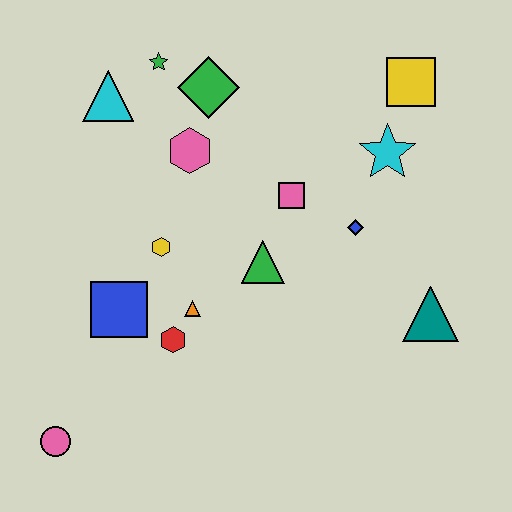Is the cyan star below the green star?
Yes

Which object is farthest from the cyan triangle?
The teal triangle is farthest from the cyan triangle.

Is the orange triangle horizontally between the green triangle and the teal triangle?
No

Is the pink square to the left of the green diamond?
No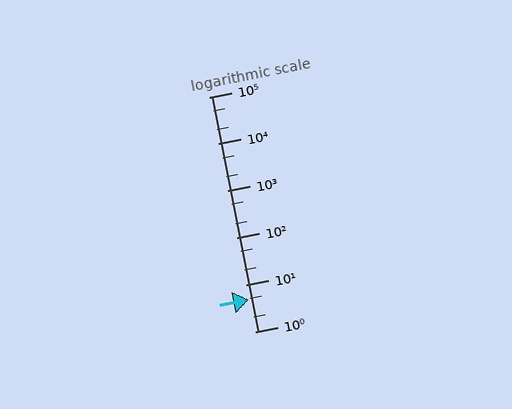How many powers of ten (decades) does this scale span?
The scale spans 5 decades, from 1 to 100000.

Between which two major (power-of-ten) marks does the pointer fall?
The pointer is between 1 and 10.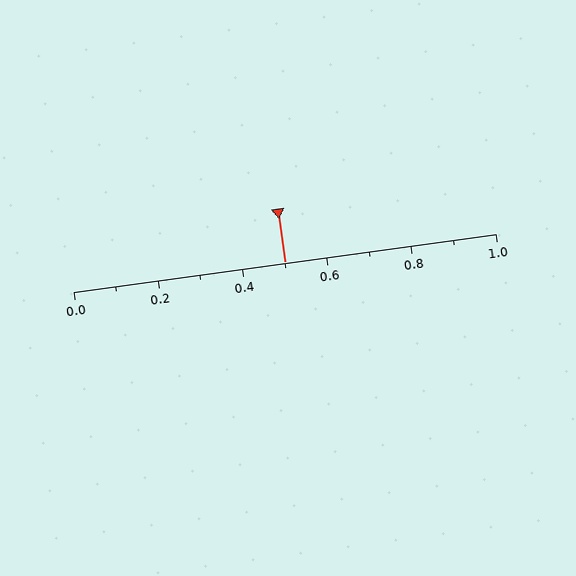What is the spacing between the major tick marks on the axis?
The major ticks are spaced 0.2 apart.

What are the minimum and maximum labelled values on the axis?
The axis runs from 0.0 to 1.0.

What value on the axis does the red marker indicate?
The marker indicates approximately 0.5.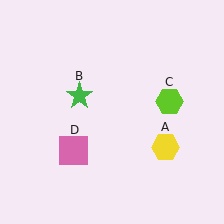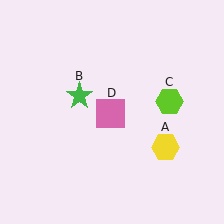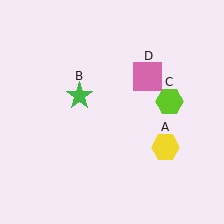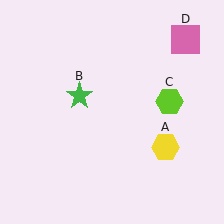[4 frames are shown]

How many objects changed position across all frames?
1 object changed position: pink square (object D).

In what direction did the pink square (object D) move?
The pink square (object D) moved up and to the right.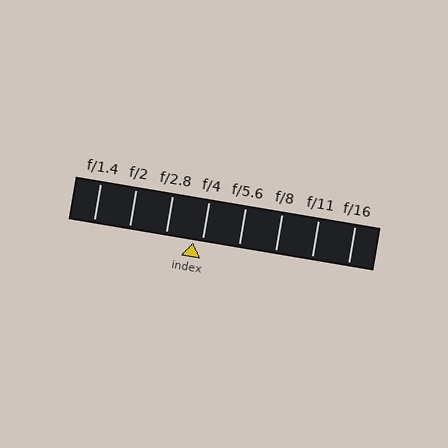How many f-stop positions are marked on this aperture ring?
There are 8 f-stop positions marked.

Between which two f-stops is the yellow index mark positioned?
The index mark is between f/2.8 and f/4.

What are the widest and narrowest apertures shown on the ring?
The widest aperture shown is f/1.4 and the narrowest is f/16.